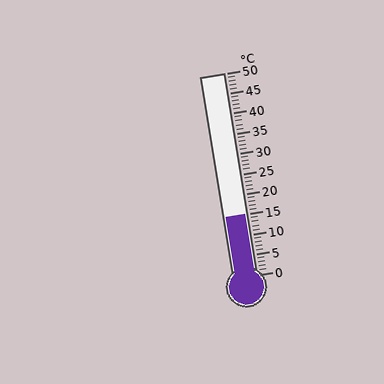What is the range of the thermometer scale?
The thermometer scale ranges from 0°C to 50°C.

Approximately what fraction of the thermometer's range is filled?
The thermometer is filled to approximately 30% of its range.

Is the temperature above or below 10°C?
The temperature is above 10°C.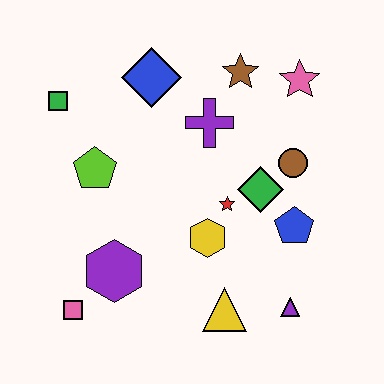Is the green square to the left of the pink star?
Yes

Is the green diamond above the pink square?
Yes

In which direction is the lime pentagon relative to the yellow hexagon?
The lime pentagon is to the left of the yellow hexagon.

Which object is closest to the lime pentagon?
The green square is closest to the lime pentagon.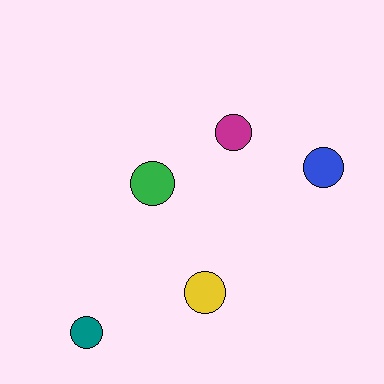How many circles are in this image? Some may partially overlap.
There are 5 circles.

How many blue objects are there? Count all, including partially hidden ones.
There is 1 blue object.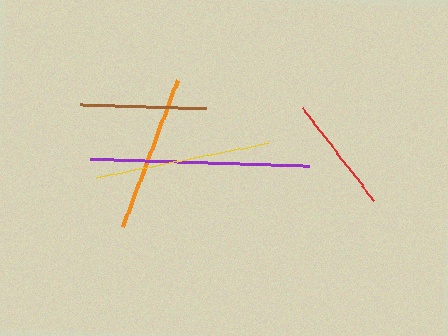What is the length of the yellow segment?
The yellow segment is approximately 176 pixels long.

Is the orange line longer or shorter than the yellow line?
The yellow line is longer than the orange line.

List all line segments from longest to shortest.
From longest to shortest: purple, yellow, orange, brown, red.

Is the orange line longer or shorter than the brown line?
The orange line is longer than the brown line.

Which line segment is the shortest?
The red line is the shortest at approximately 117 pixels.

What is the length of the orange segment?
The orange segment is approximately 156 pixels long.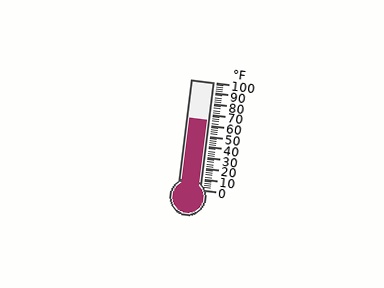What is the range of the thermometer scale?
The thermometer scale ranges from 0°F to 100°F.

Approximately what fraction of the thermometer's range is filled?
The thermometer is filled to approximately 65% of its range.